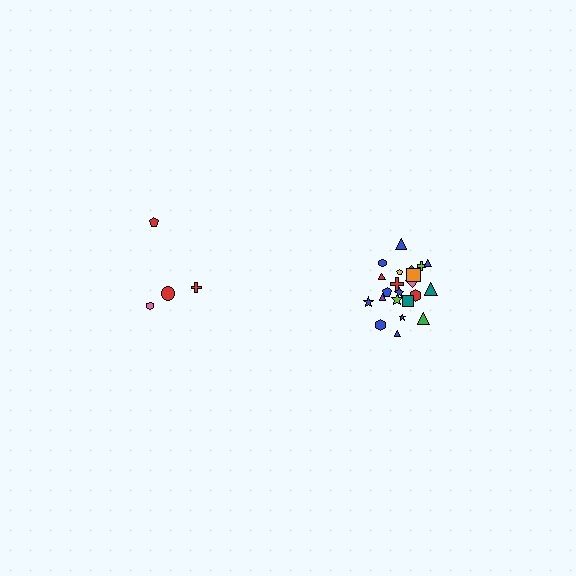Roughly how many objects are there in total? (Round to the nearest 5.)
Roughly 25 objects in total.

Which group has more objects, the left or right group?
The right group.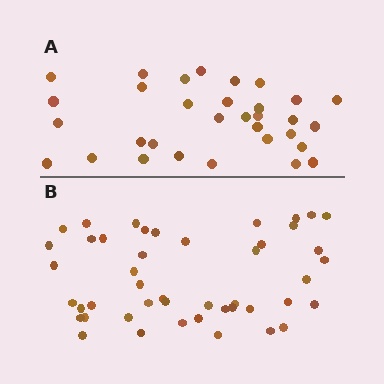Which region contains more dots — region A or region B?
Region B (the bottom region) has more dots.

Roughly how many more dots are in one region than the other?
Region B has approximately 15 more dots than region A.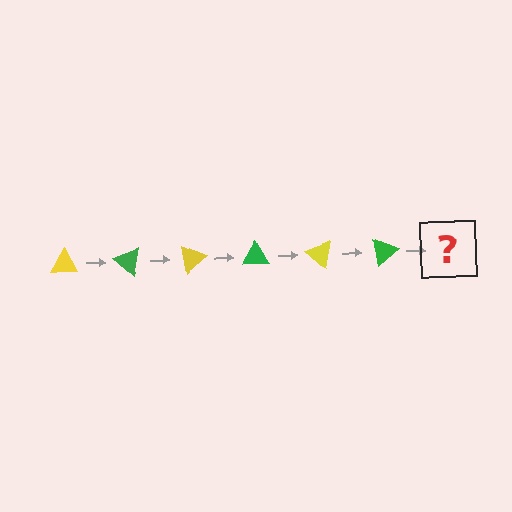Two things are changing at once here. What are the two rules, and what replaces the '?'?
The two rules are that it rotates 40 degrees each step and the color cycles through yellow and green. The '?' should be a yellow triangle, rotated 240 degrees from the start.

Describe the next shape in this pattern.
It should be a yellow triangle, rotated 240 degrees from the start.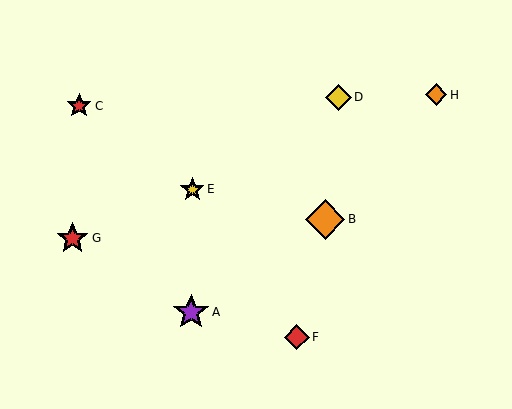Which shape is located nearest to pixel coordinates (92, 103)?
The red star (labeled C) at (79, 106) is nearest to that location.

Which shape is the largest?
The orange diamond (labeled B) is the largest.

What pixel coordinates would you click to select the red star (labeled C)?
Click at (79, 106) to select the red star C.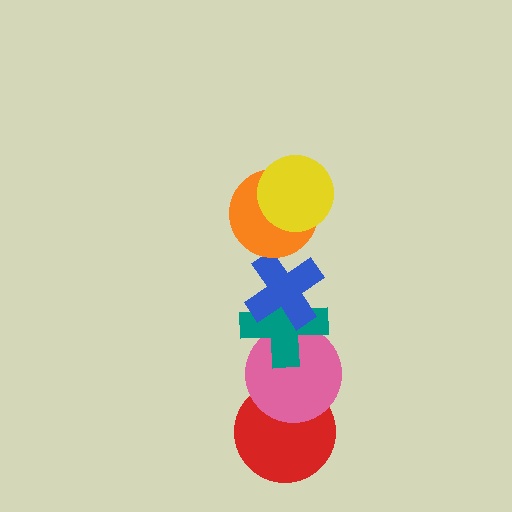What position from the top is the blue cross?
The blue cross is 3rd from the top.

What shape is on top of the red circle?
The pink circle is on top of the red circle.